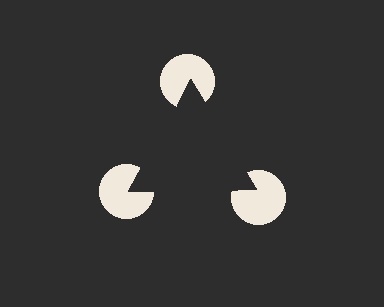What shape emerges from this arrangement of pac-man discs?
An illusory triangle — its edges are inferred from the aligned wedge cuts in the pac-man discs, not physically drawn.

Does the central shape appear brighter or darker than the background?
It typically appears slightly darker than the background, even though no actual brightness change is drawn.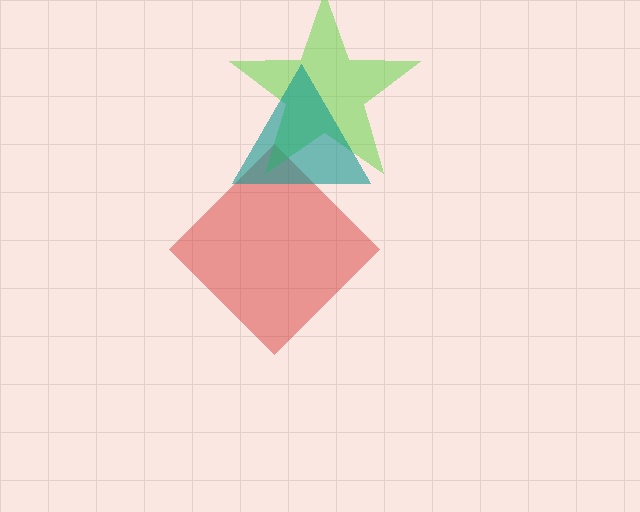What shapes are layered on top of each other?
The layered shapes are: a red diamond, a lime star, a teal triangle.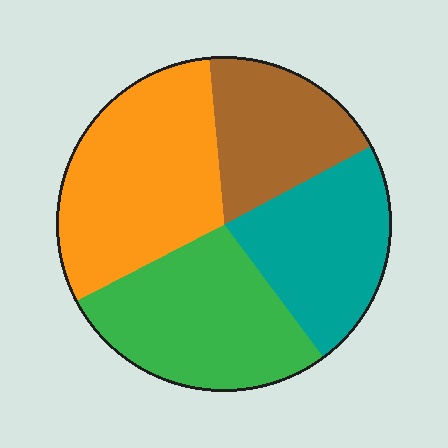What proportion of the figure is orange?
Orange takes up about one third (1/3) of the figure.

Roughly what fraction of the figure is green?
Green takes up about one quarter (1/4) of the figure.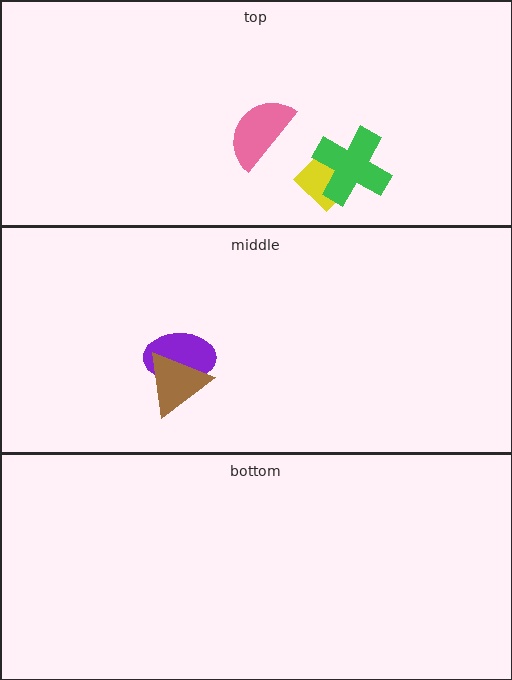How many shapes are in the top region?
3.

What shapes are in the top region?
The yellow diamond, the green cross, the pink semicircle.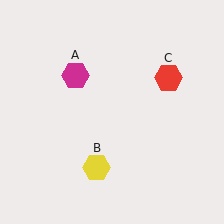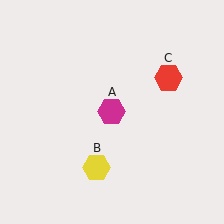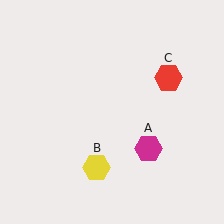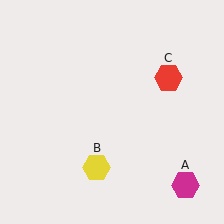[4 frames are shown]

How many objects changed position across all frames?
1 object changed position: magenta hexagon (object A).